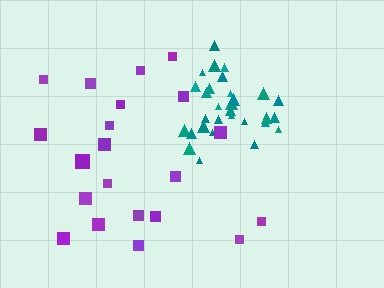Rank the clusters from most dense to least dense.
teal, purple.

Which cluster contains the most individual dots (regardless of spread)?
Teal (32).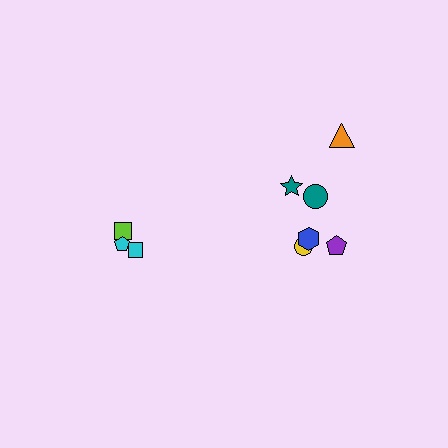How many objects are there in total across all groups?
There are 9 objects.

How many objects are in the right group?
There are 6 objects.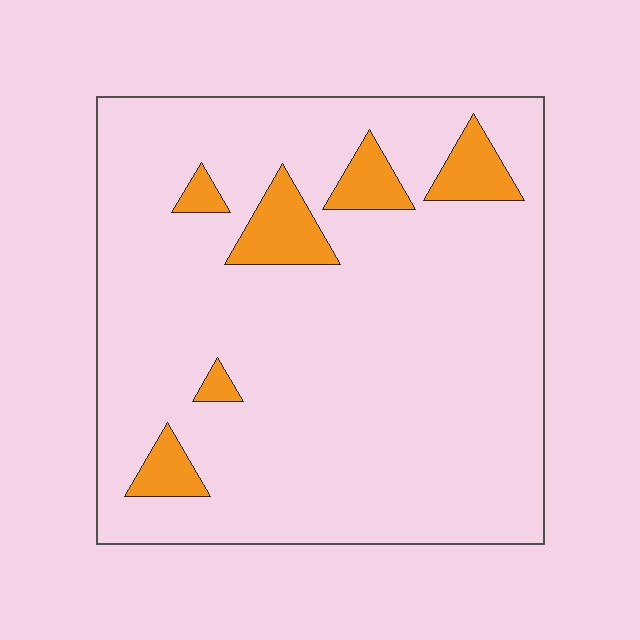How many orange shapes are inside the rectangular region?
6.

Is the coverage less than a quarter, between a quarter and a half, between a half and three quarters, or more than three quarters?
Less than a quarter.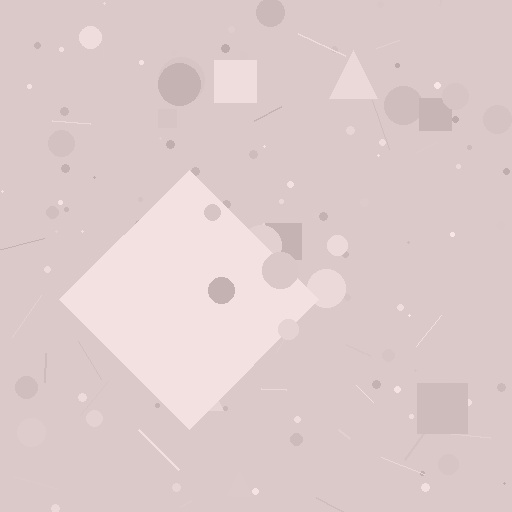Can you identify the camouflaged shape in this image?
The camouflaged shape is a diamond.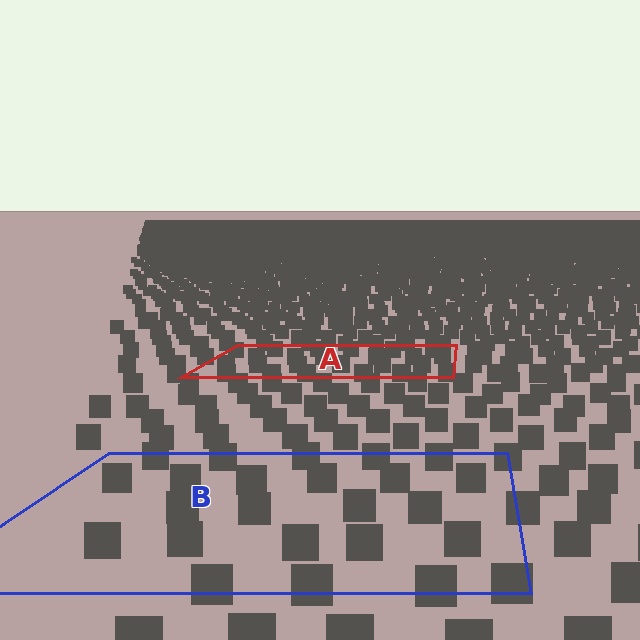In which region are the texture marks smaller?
The texture marks are smaller in region A, because it is farther away.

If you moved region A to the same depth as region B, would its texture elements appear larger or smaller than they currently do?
They would appear larger. At a closer depth, the same texture elements are projected at a bigger on-screen size.